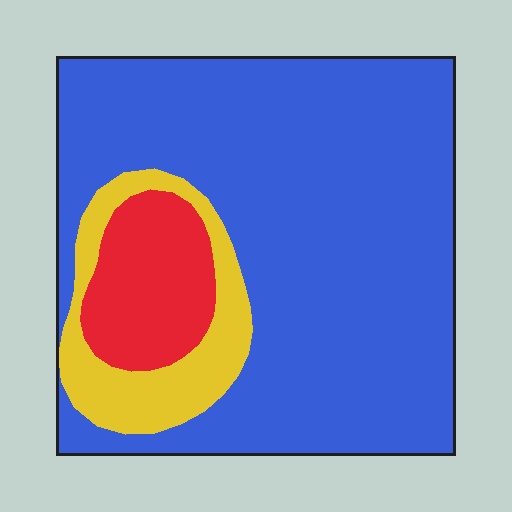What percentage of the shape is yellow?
Yellow takes up about one eighth (1/8) of the shape.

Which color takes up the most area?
Blue, at roughly 75%.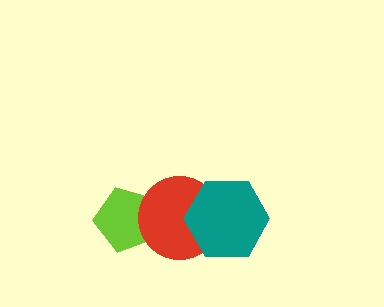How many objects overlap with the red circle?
2 objects overlap with the red circle.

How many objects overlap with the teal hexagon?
1 object overlaps with the teal hexagon.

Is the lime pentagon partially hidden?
Yes, it is partially covered by another shape.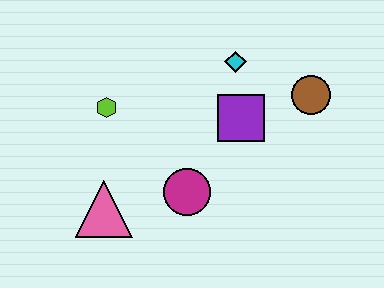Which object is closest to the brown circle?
The purple square is closest to the brown circle.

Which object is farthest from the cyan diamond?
The pink triangle is farthest from the cyan diamond.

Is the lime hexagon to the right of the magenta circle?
No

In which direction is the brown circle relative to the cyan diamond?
The brown circle is to the right of the cyan diamond.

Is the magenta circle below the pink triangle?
No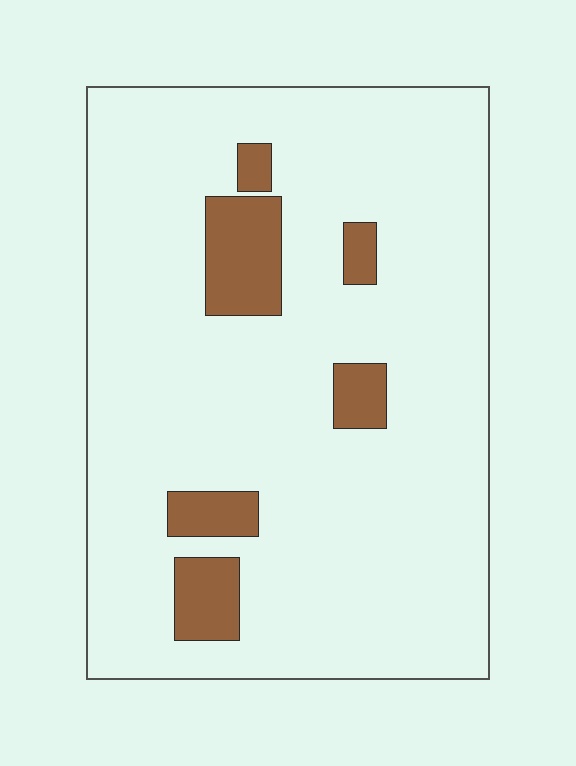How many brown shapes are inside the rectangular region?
6.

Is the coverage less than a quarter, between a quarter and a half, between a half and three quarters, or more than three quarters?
Less than a quarter.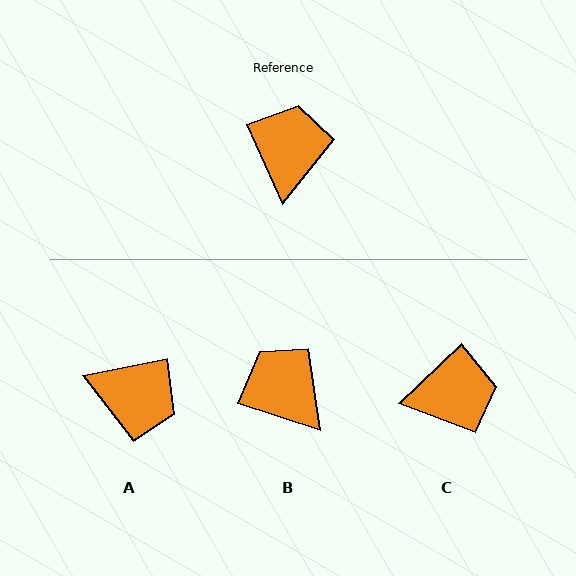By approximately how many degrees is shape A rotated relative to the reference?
Approximately 103 degrees clockwise.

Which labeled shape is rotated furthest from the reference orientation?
A, about 103 degrees away.